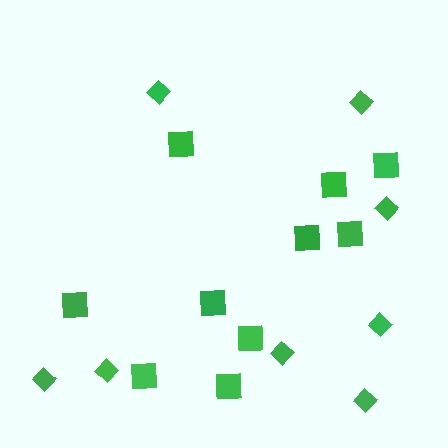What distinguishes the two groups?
There are 2 groups: one group of squares (10) and one group of diamonds (8).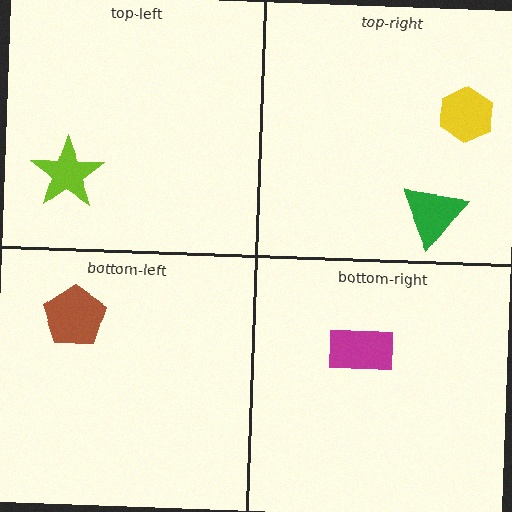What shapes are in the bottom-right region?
The magenta rectangle.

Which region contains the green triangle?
The top-right region.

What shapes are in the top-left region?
The lime star.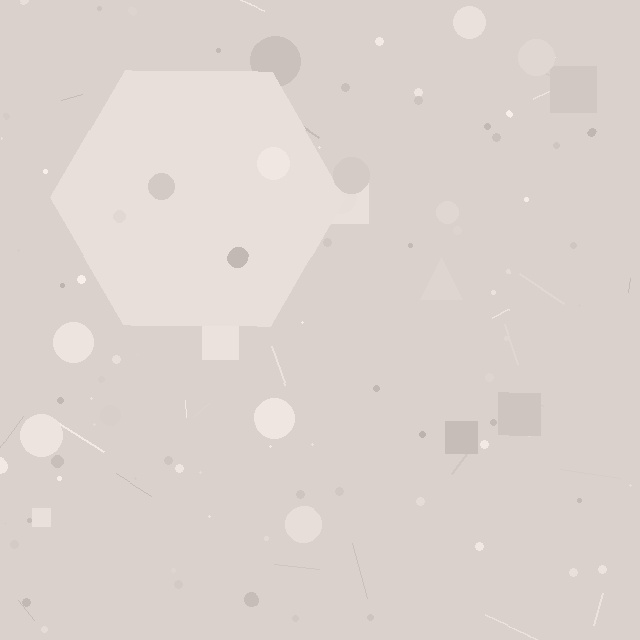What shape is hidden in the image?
A hexagon is hidden in the image.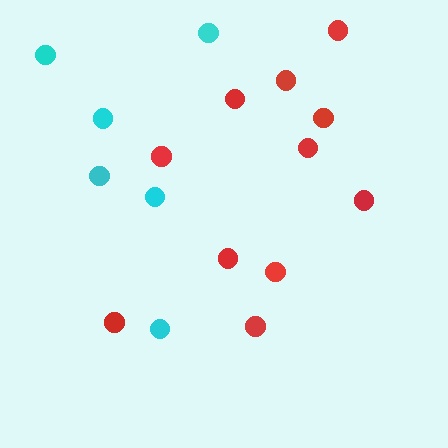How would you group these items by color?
There are 2 groups: one group of cyan circles (6) and one group of red circles (11).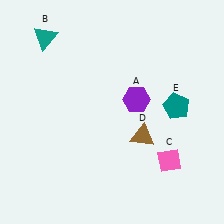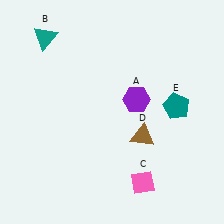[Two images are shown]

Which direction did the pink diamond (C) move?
The pink diamond (C) moved left.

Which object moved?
The pink diamond (C) moved left.